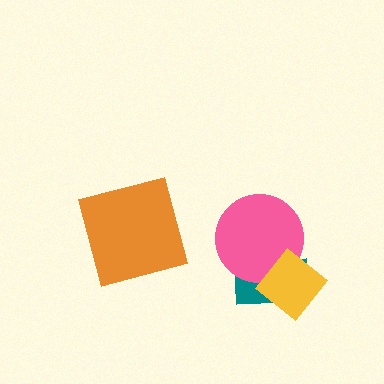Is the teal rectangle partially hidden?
Yes, it is partially covered by another shape.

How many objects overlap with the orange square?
0 objects overlap with the orange square.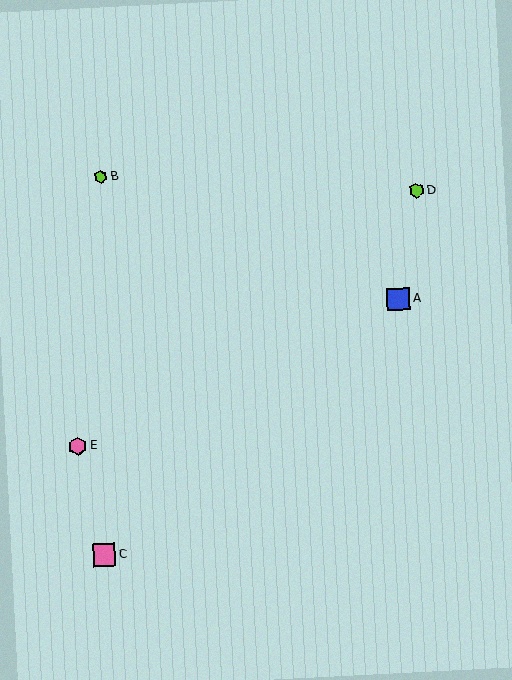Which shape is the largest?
The blue square (labeled A) is the largest.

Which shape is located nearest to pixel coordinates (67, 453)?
The pink hexagon (labeled E) at (78, 447) is nearest to that location.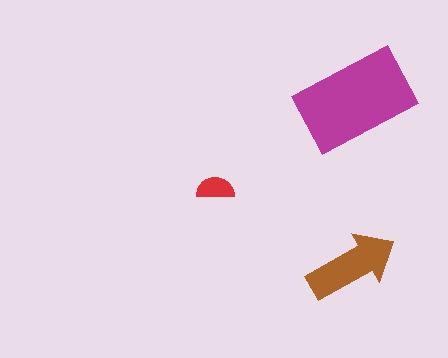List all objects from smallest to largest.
The red semicircle, the brown arrow, the magenta rectangle.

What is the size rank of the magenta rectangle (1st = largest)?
1st.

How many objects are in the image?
There are 3 objects in the image.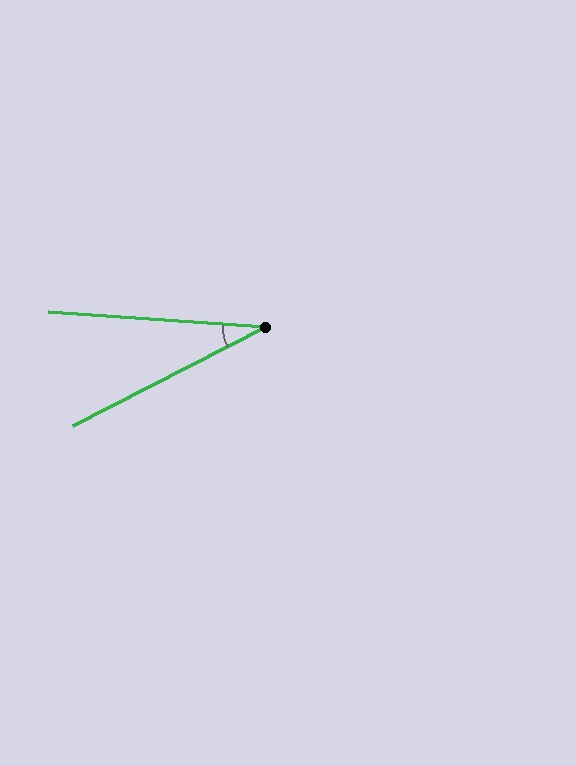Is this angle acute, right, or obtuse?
It is acute.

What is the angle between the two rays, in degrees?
Approximately 31 degrees.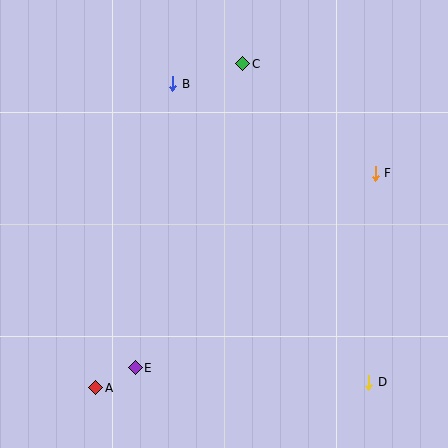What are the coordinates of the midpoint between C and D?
The midpoint between C and D is at (306, 223).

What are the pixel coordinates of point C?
Point C is at (243, 64).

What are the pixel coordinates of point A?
Point A is at (96, 388).